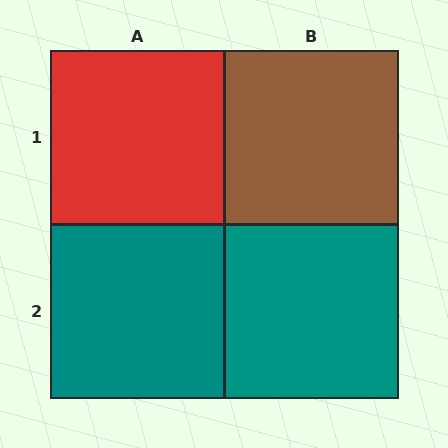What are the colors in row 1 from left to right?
Red, brown.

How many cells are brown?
1 cell is brown.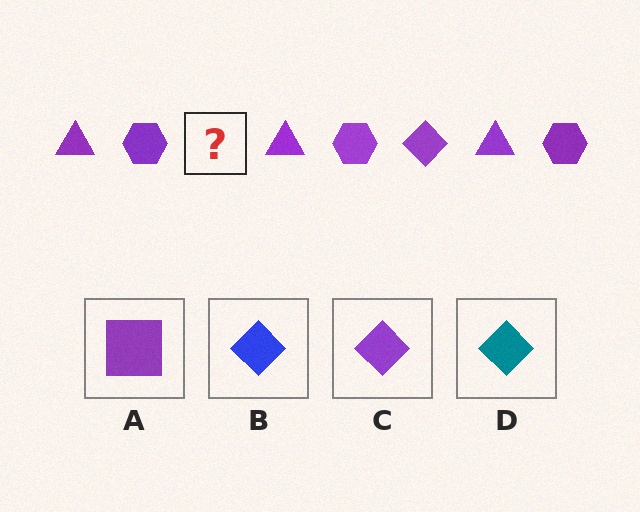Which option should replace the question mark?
Option C.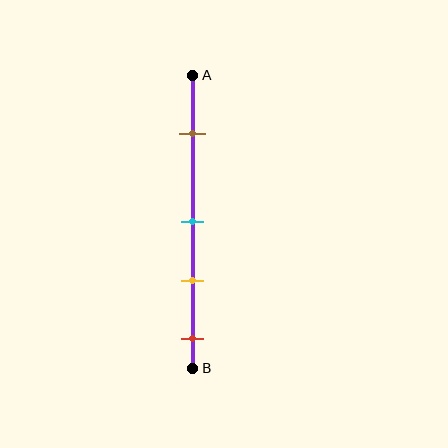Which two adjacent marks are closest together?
The cyan and yellow marks are the closest adjacent pair.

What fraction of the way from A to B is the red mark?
The red mark is approximately 90% (0.9) of the way from A to B.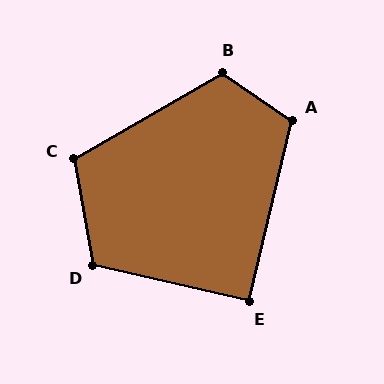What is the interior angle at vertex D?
Approximately 113 degrees (obtuse).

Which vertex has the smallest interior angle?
E, at approximately 91 degrees.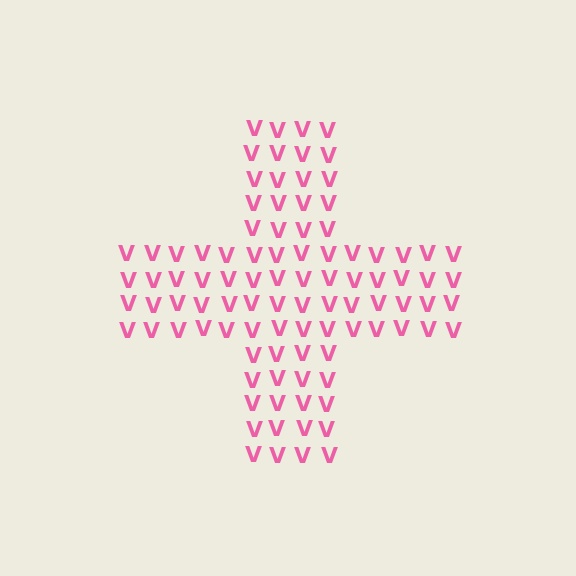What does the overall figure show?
The overall figure shows a cross.